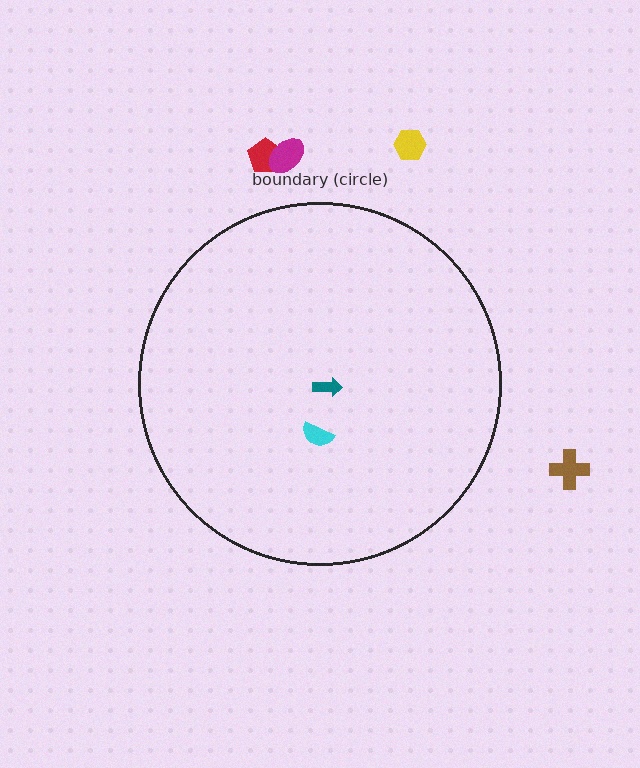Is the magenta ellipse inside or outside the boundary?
Outside.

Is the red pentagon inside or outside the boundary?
Outside.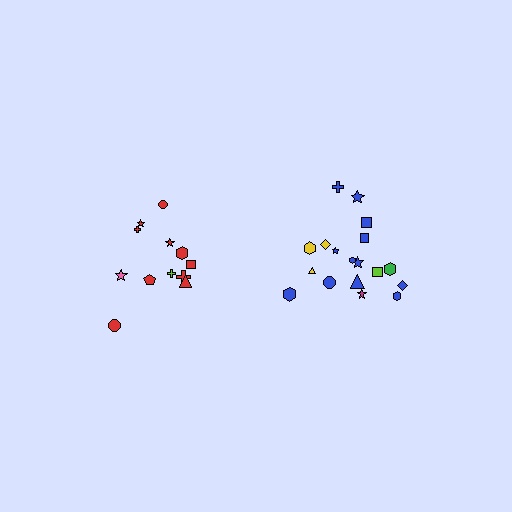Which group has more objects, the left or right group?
The right group.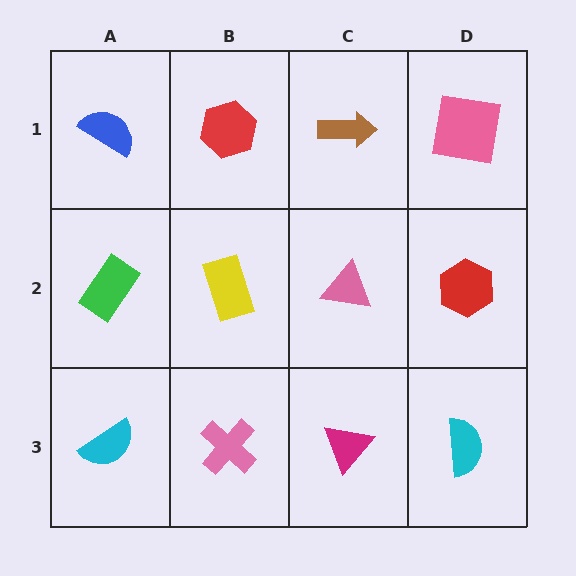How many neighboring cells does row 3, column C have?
3.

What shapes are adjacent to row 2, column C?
A brown arrow (row 1, column C), a magenta triangle (row 3, column C), a yellow rectangle (row 2, column B), a red hexagon (row 2, column D).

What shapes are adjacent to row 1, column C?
A pink triangle (row 2, column C), a red hexagon (row 1, column B), a pink square (row 1, column D).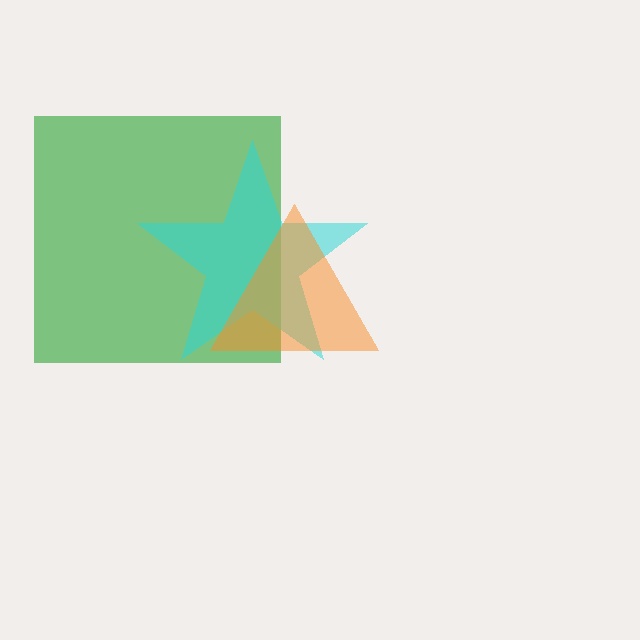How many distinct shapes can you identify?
There are 3 distinct shapes: a green square, a cyan star, an orange triangle.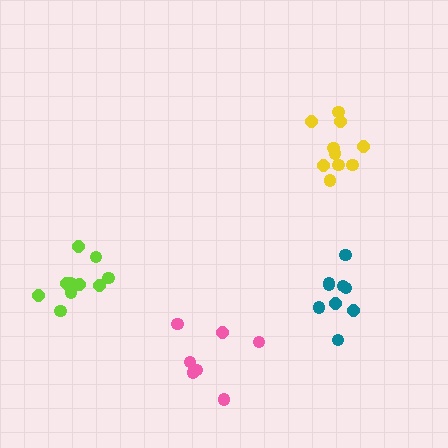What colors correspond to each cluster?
The clusters are colored: teal, pink, lime, yellow.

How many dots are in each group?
Group 1: 9 dots, Group 2: 7 dots, Group 3: 10 dots, Group 4: 10 dots (36 total).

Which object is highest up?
The yellow cluster is topmost.